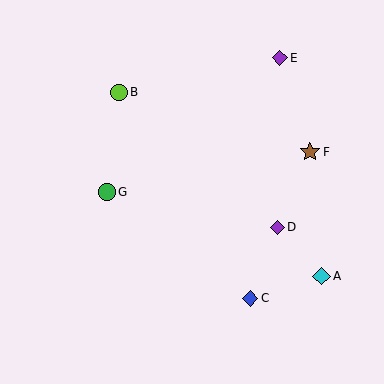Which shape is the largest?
The brown star (labeled F) is the largest.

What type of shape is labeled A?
Shape A is a cyan diamond.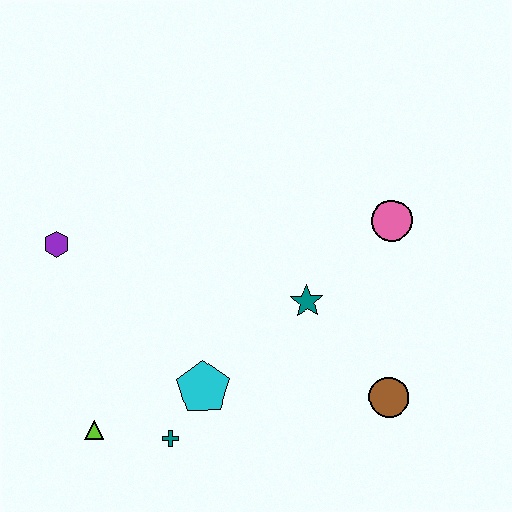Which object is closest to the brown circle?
The teal star is closest to the brown circle.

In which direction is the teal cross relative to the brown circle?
The teal cross is to the left of the brown circle.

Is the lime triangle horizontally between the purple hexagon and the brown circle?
Yes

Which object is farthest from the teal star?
The purple hexagon is farthest from the teal star.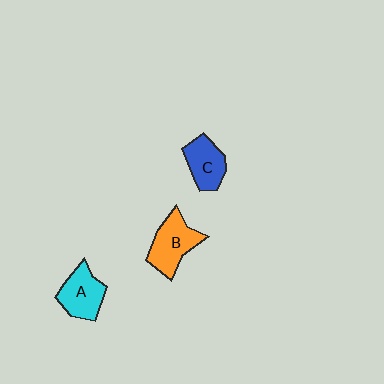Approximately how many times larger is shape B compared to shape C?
Approximately 1.3 times.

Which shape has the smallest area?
Shape C (blue).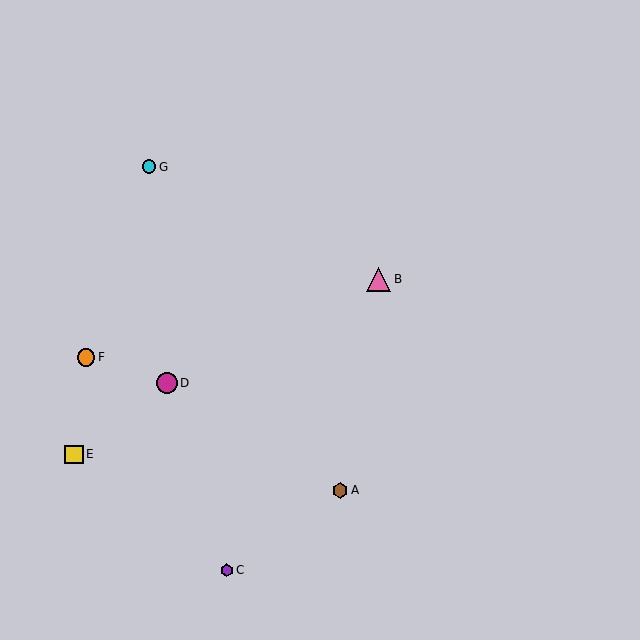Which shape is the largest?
The pink triangle (labeled B) is the largest.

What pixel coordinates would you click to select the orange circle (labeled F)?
Click at (86, 357) to select the orange circle F.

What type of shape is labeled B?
Shape B is a pink triangle.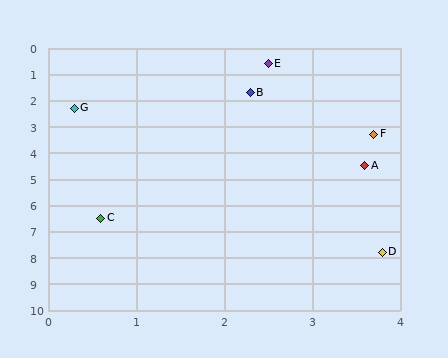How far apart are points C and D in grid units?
Points C and D are about 3.5 grid units apart.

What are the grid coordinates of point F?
Point F is at approximately (3.7, 3.3).